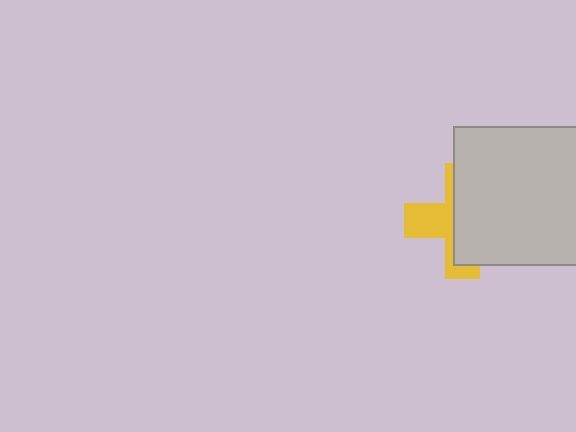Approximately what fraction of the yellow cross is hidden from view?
Roughly 60% of the yellow cross is hidden behind the light gray square.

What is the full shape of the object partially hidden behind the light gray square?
The partially hidden object is a yellow cross.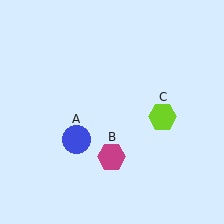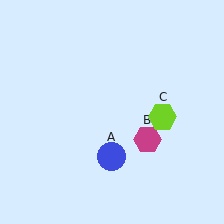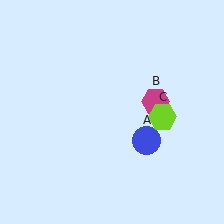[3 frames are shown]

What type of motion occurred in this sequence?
The blue circle (object A), magenta hexagon (object B) rotated counterclockwise around the center of the scene.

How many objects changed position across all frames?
2 objects changed position: blue circle (object A), magenta hexagon (object B).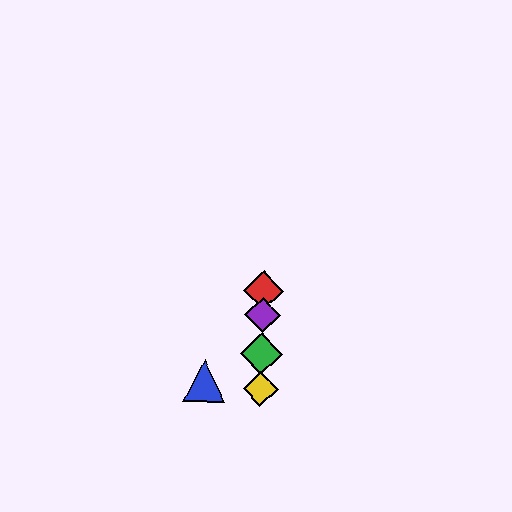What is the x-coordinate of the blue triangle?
The blue triangle is at x≈205.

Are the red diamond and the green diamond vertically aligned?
Yes, both are at x≈263.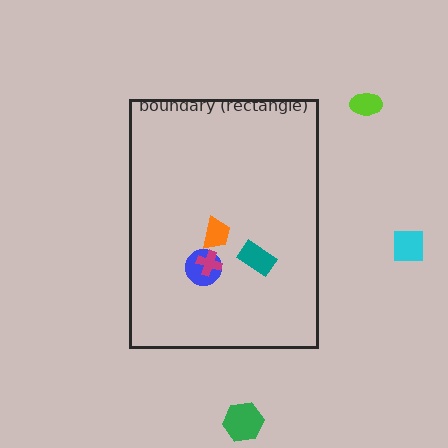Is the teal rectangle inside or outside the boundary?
Inside.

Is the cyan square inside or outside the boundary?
Outside.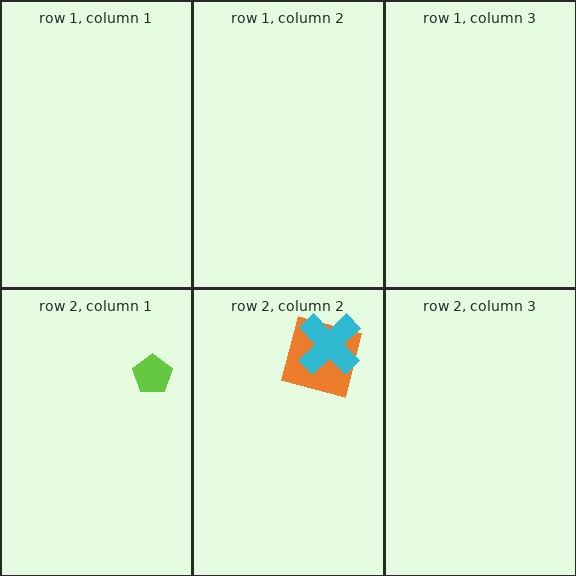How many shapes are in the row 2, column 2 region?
2.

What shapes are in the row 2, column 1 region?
The lime pentagon.